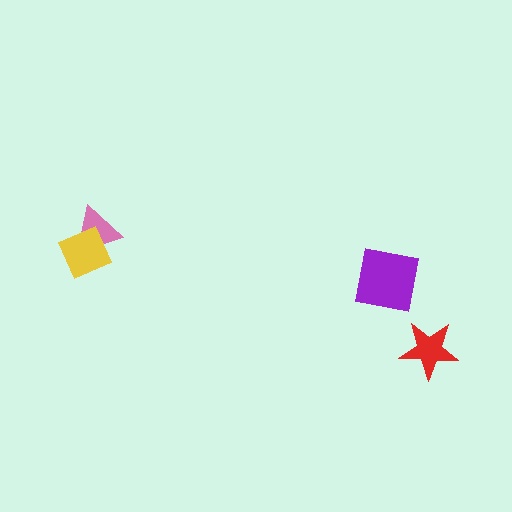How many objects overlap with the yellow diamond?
1 object overlaps with the yellow diamond.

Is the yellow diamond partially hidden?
No, no other shape covers it.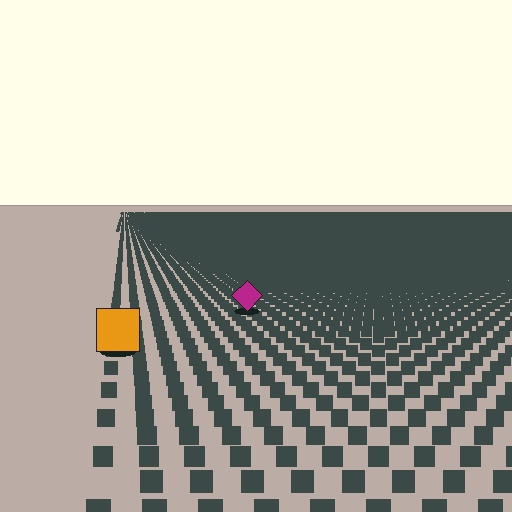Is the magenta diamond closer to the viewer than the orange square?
No. The orange square is closer — you can tell from the texture gradient: the ground texture is coarser near it.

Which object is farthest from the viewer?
The magenta diamond is farthest from the viewer. It appears smaller and the ground texture around it is denser.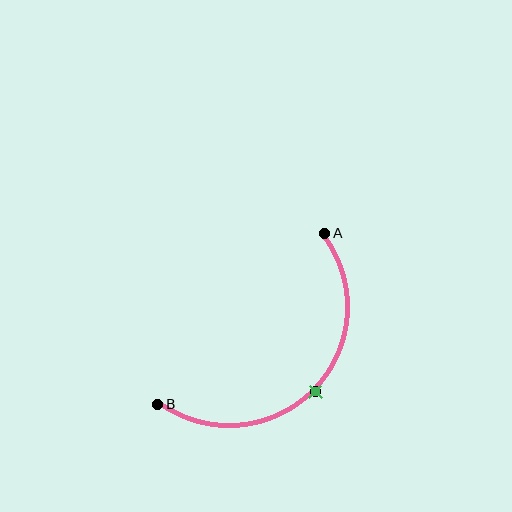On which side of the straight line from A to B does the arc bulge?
The arc bulges below and to the right of the straight line connecting A and B.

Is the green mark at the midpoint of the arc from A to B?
Yes. The green mark lies on the arc at equal arc-length from both A and B — it is the arc midpoint.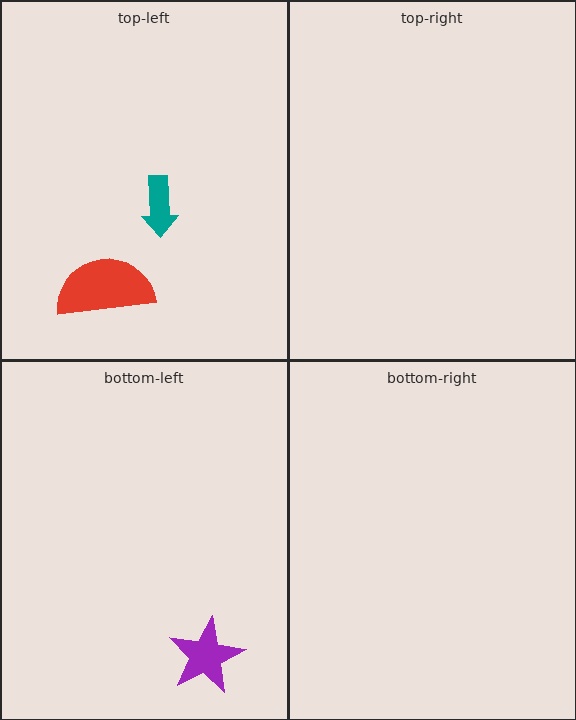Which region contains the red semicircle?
The top-left region.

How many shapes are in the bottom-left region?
1.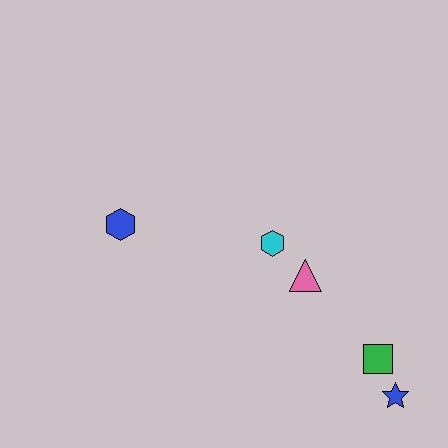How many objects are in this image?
There are 5 objects.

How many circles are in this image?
There are no circles.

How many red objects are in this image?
There are no red objects.